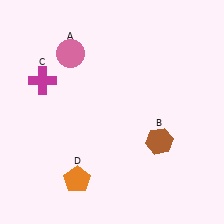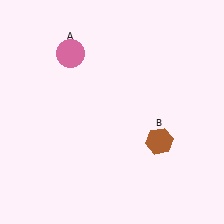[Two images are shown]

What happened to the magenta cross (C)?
The magenta cross (C) was removed in Image 2. It was in the top-left area of Image 1.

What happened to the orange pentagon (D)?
The orange pentagon (D) was removed in Image 2. It was in the bottom-left area of Image 1.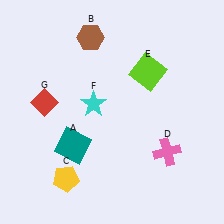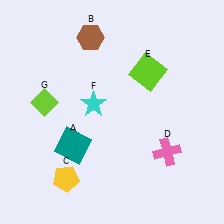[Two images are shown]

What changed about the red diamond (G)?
In Image 1, G is red. In Image 2, it changed to lime.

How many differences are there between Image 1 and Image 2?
There is 1 difference between the two images.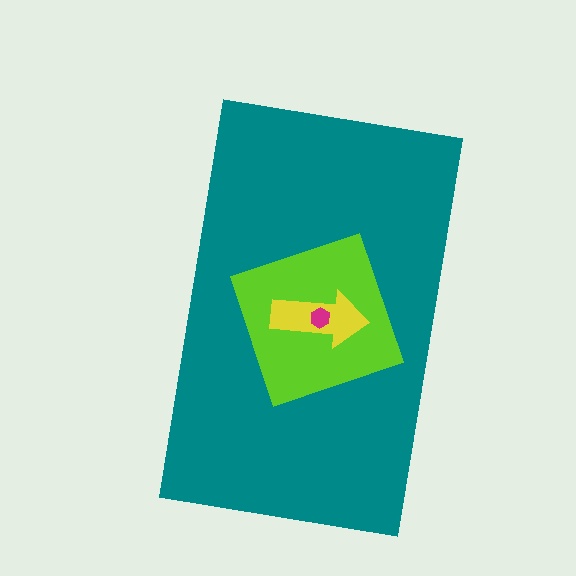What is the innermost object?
The magenta hexagon.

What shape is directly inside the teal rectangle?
The lime square.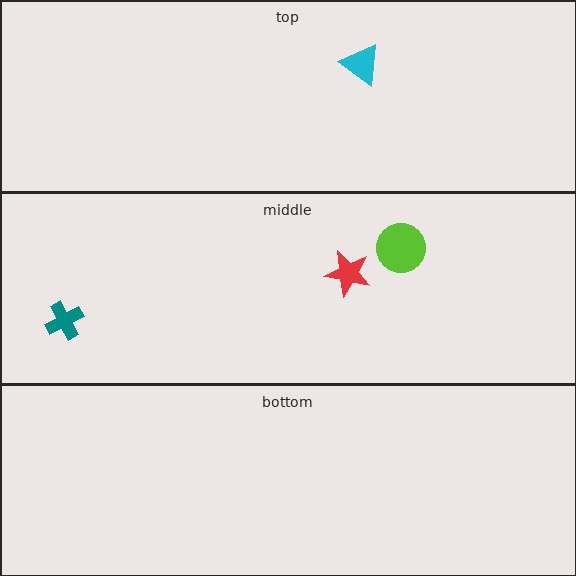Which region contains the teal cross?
The middle region.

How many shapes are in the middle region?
3.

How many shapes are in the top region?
1.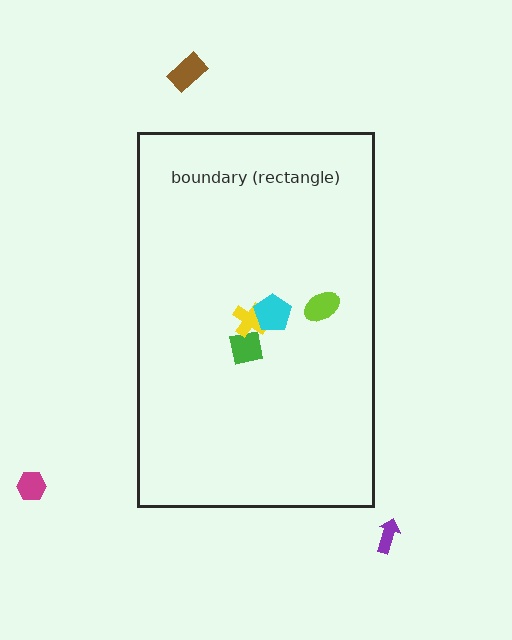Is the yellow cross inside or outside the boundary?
Inside.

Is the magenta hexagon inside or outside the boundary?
Outside.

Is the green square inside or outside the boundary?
Inside.